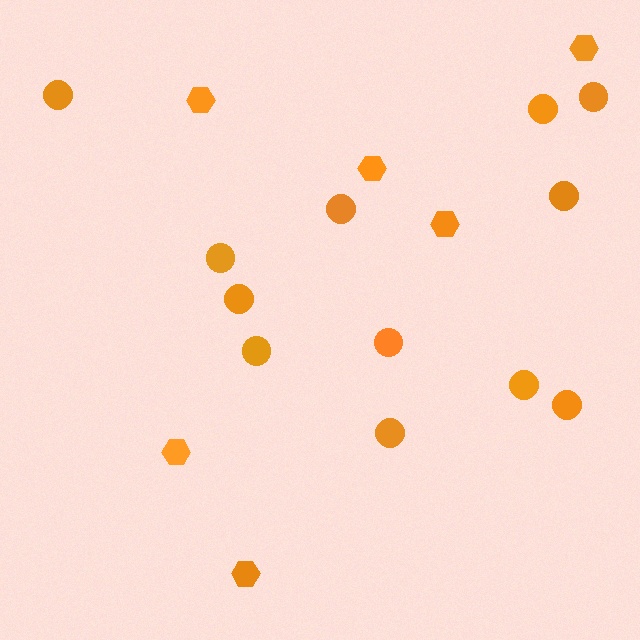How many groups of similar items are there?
There are 2 groups: one group of hexagons (6) and one group of circles (12).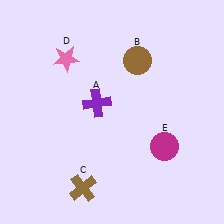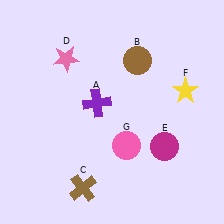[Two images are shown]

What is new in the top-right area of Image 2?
A yellow star (F) was added in the top-right area of Image 2.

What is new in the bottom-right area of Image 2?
A pink circle (G) was added in the bottom-right area of Image 2.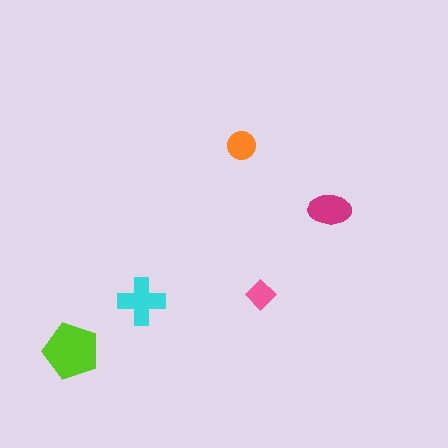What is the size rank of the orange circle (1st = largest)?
4th.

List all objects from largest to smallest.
The lime pentagon, the cyan cross, the magenta ellipse, the orange circle, the pink diamond.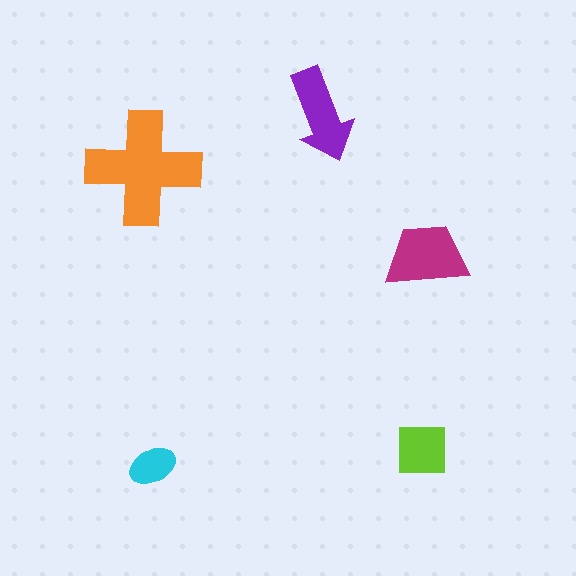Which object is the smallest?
The cyan ellipse.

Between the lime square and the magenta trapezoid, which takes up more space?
The magenta trapezoid.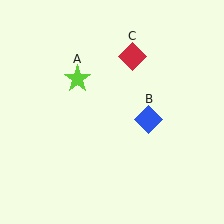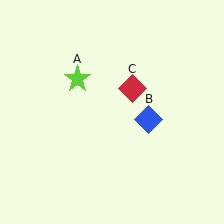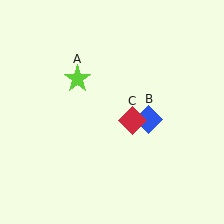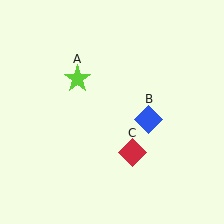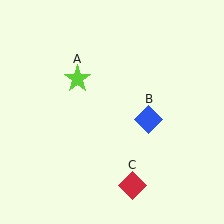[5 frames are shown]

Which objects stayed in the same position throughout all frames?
Lime star (object A) and blue diamond (object B) remained stationary.